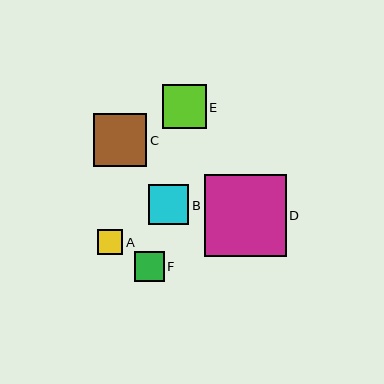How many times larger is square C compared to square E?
Square C is approximately 1.2 times the size of square E.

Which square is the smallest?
Square A is the smallest with a size of approximately 25 pixels.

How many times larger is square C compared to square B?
Square C is approximately 1.3 times the size of square B.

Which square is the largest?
Square D is the largest with a size of approximately 82 pixels.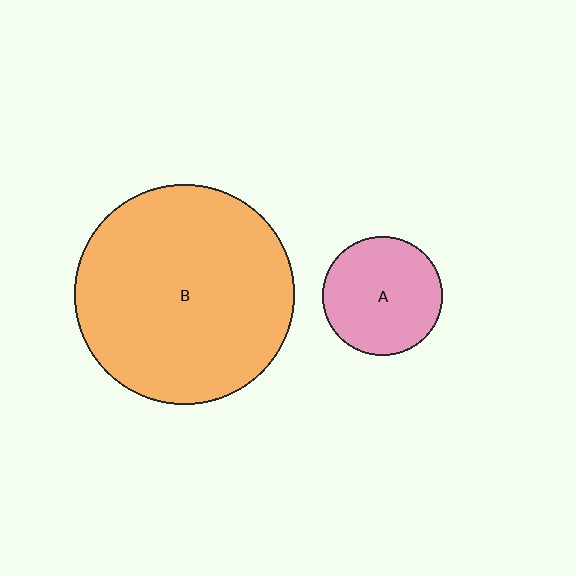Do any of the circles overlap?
No, none of the circles overlap.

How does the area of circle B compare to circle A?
Approximately 3.4 times.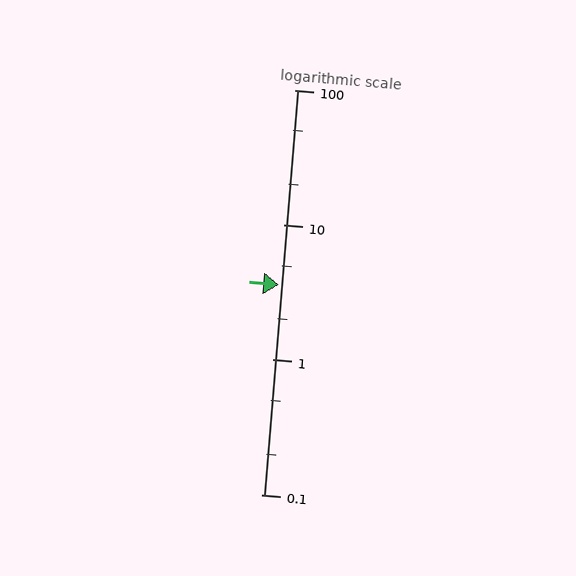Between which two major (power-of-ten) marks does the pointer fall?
The pointer is between 1 and 10.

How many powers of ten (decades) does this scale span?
The scale spans 3 decades, from 0.1 to 100.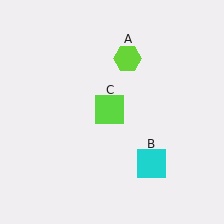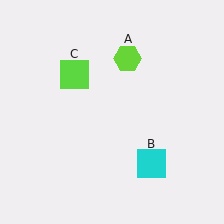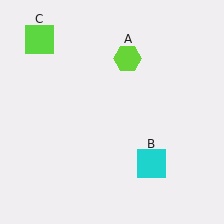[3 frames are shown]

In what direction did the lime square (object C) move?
The lime square (object C) moved up and to the left.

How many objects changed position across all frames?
1 object changed position: lime square (object C).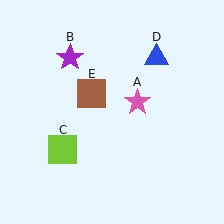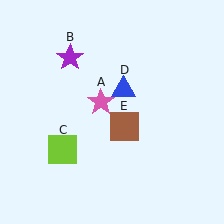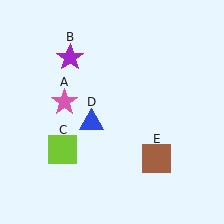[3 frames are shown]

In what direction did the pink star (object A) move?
The pink star (object A) moved left.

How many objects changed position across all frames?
3 objects changed position: pink star (object A), blue triangle (object D), brown square (object E).